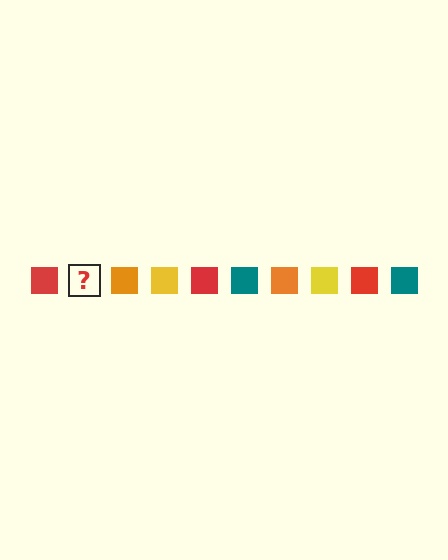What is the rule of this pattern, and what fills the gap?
The rule is that the pattern cycles through red, teal, orange, yellow squares. The gap should be filled with a teal square.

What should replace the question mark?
The question mark should be replaced with a teal square.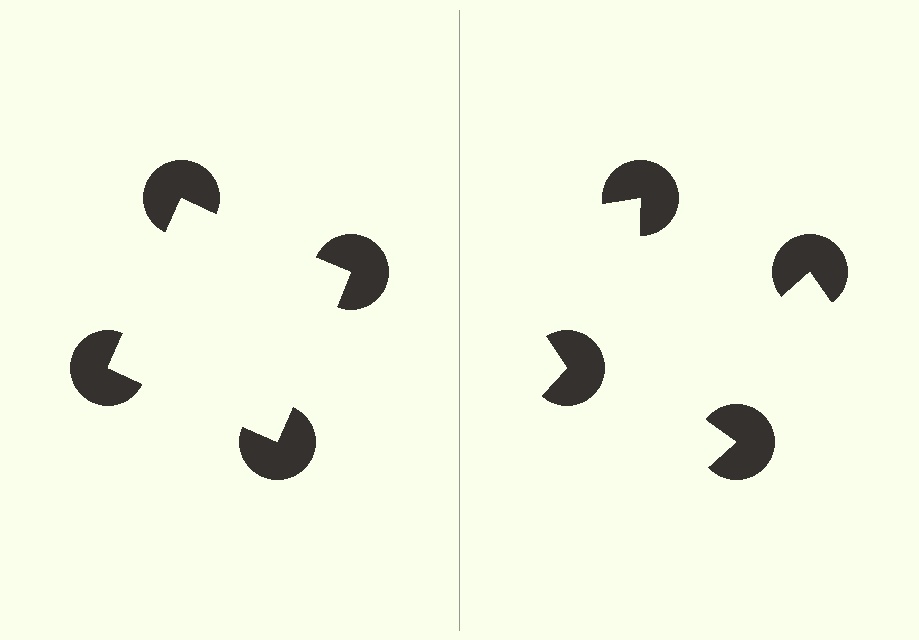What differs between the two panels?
The pac-man discs are positioned identically on both sides; only the wedge orientations differ. On the left they align to a square; on the right they are misaligned.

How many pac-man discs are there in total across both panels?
8 — 4 on each side.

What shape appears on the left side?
An illusory square.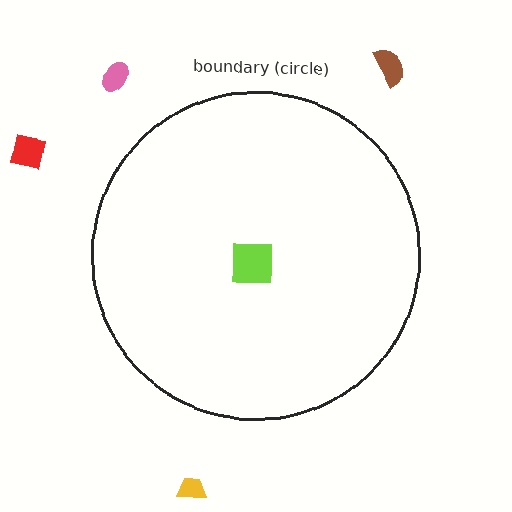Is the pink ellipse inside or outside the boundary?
Outside.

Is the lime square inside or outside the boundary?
Inside.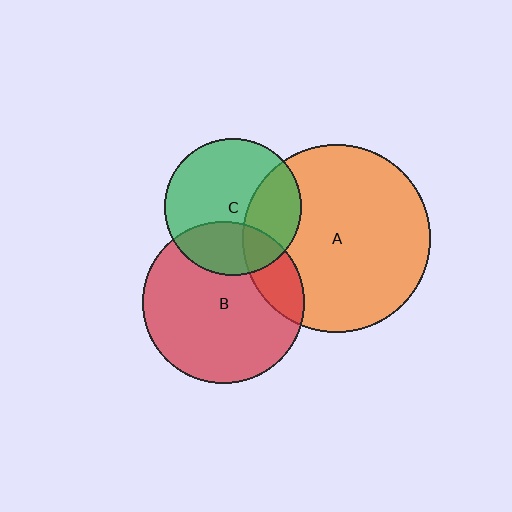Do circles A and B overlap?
Yes.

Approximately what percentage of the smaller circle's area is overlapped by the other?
Approximately 20%.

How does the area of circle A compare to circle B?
Approximately 1.4 times.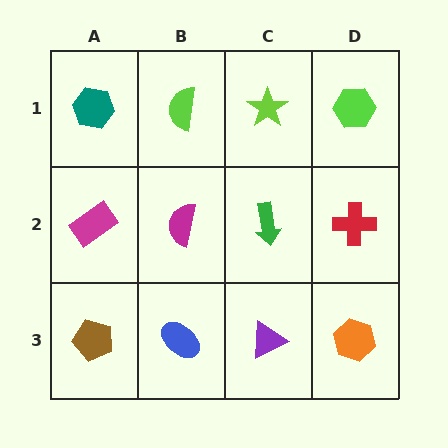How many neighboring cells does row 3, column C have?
3.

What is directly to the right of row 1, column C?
A lime hexagon.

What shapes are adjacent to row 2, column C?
A lime star (row 1, column C), a purple triangle (row 3, column C), a magenta semicircle (row 2, column B), a red cross (row 2, column D).